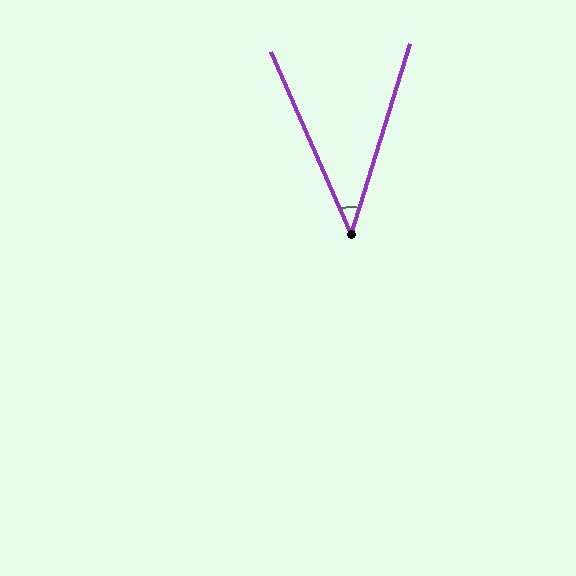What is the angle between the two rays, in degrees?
Approximately 41 degrees.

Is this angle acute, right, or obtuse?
It is acute.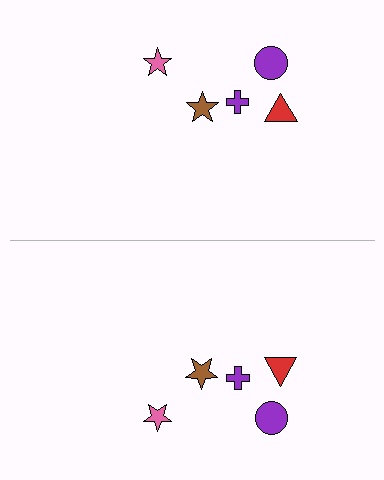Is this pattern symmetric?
Yes, this pattern has bilateral (reflection) symmetry.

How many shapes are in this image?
There are 10 shapes in this image.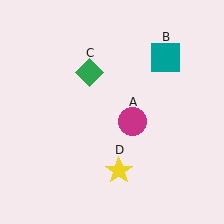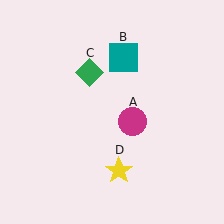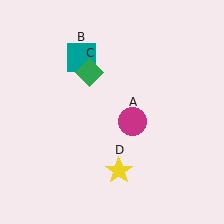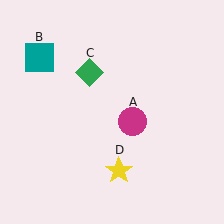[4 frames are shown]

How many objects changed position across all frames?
1 object changed position: teal square (object B).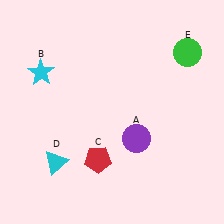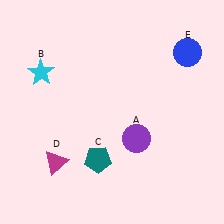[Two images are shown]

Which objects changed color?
C changed from red to teal. D changed from cyan to magenta. E changed from green to blue.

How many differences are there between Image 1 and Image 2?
There are 3 differences between the two images.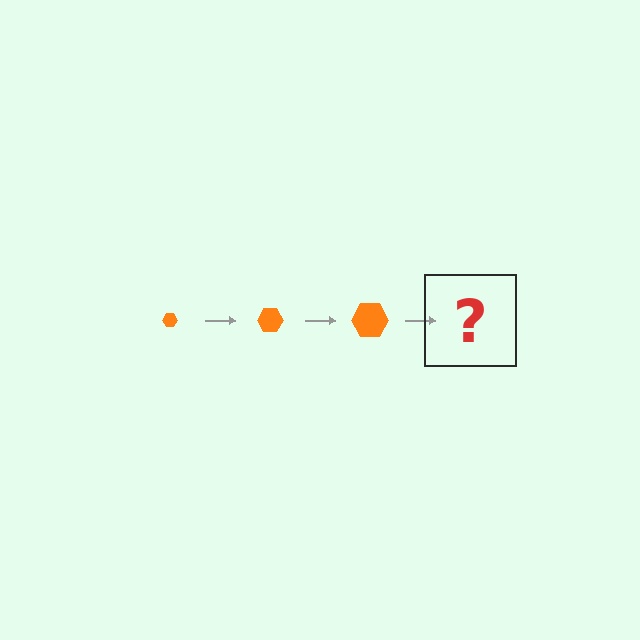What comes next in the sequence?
The next element should be an orange hexagon, larger than the previous one.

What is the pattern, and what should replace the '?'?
The pattern is that the hexagon gets progressively larger each step. The '?' should be an orange hexagon, larger than the previous one.